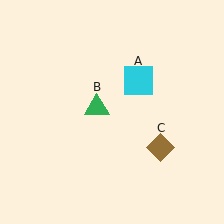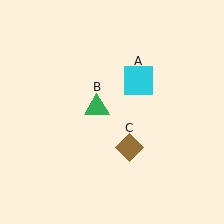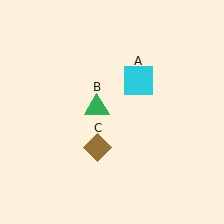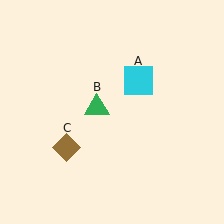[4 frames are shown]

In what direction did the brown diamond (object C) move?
The brown diamond (object C) moved left.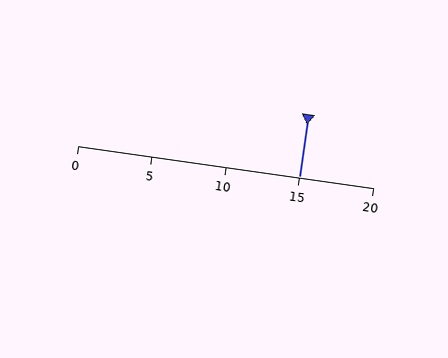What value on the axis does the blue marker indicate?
The marker indicates approximately 15.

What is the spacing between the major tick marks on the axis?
The major ticks are spaced 5 apart.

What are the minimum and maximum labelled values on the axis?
The axis runs from 0 to 20.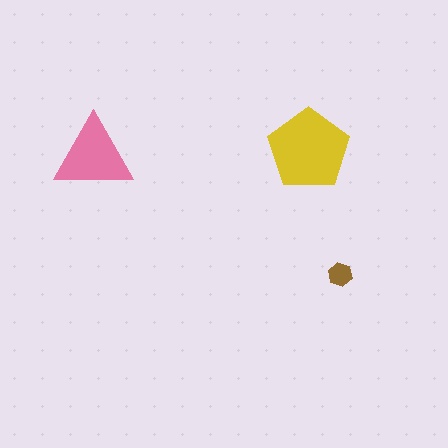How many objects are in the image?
There are 3 objects in the image.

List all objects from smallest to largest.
The brown hexagon, the pink triangle, the yellow pentagon.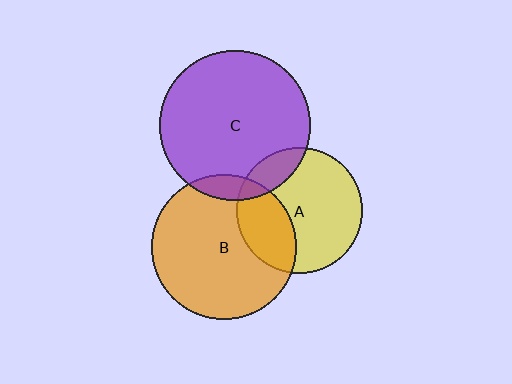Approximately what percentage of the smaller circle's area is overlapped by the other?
Approximately 10%.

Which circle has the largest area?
Circle C (purple).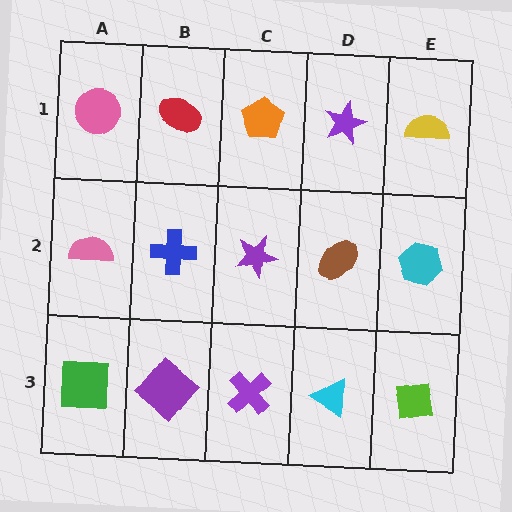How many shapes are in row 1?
5 shapes.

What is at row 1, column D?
A purple star.